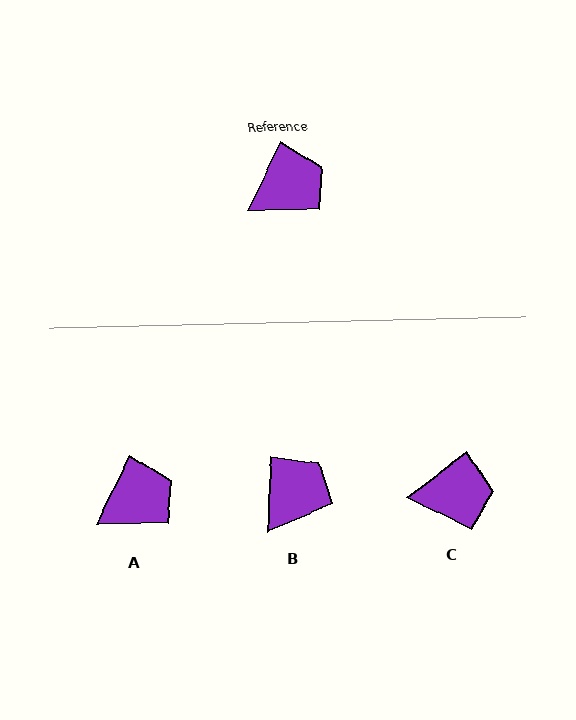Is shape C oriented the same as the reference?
No, it is off by about 27 degrees.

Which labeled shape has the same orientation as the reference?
A.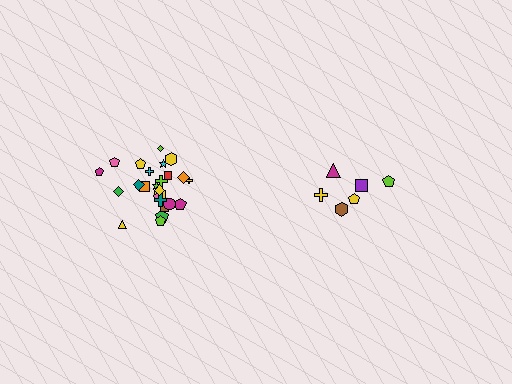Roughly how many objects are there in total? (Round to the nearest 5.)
Roughly 30 objects in total.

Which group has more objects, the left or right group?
The left group.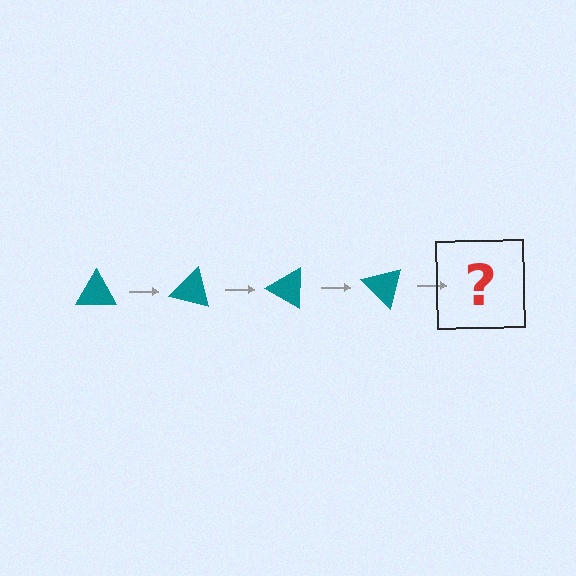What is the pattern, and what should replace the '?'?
The pattern is that the triangle rotates 15 degrees each step. The '?' should be a teal triangle rotated 60 degrees.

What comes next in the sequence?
The next element should be a teal triangle rotated 60 degrees.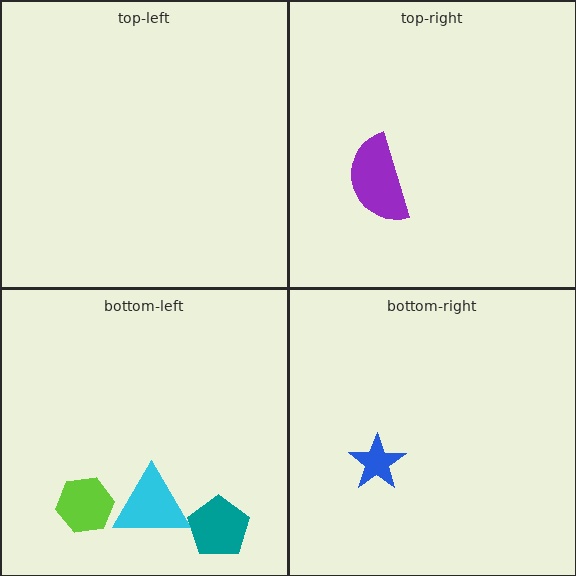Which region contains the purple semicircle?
The top-right region.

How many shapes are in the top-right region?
1.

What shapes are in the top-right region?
The purple semicircle.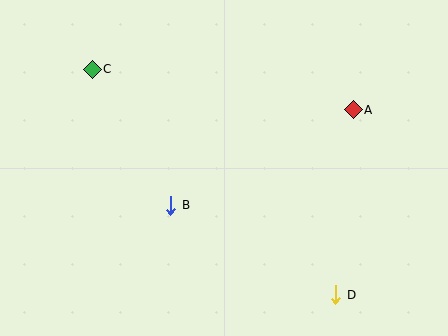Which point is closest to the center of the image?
Point B at (171, 205) is closest to the center.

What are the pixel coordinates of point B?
Point B is at (171, 205).